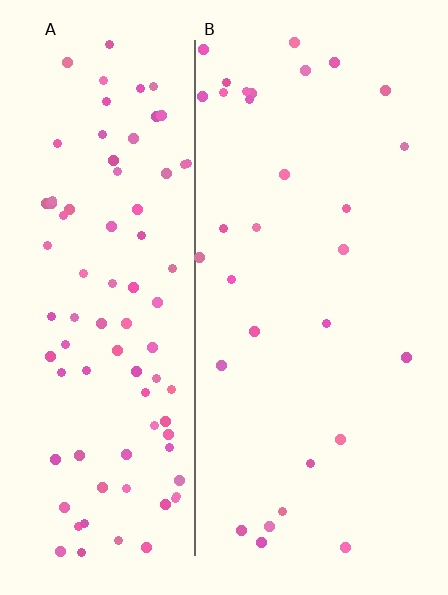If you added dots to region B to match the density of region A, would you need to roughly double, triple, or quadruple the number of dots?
Approximately triple.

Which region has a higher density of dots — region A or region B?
A (the left).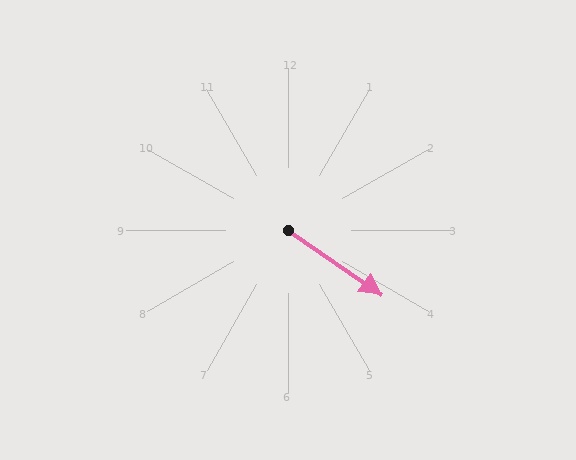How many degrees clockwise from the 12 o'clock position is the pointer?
Approximately 125 degrees.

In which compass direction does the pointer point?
Southeast.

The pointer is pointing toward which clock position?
Roughly 4 o'clock.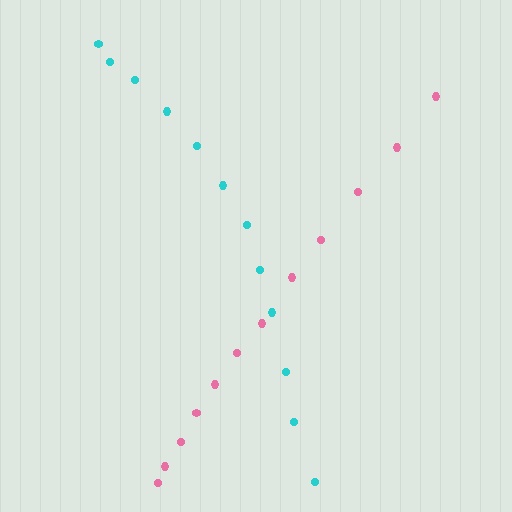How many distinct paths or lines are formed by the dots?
There are 2 distinct paths.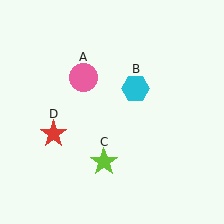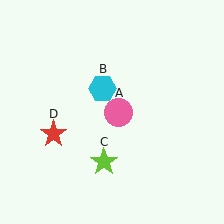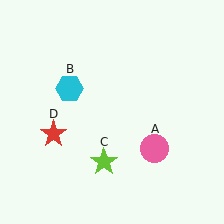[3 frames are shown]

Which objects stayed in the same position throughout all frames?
Lime star (object C) and red star (object D) remained stationary.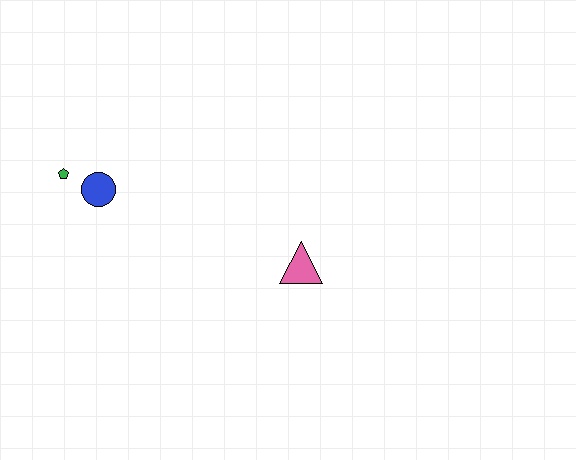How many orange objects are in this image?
There are no orange objects.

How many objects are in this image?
There are 3 objects.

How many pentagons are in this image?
There is 1 pentagon.